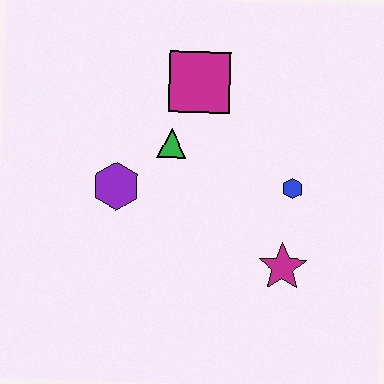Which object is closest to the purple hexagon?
The green triangle is closest to the purple hexagon.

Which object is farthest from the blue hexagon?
The purple hexagon is farthest from the blue hexagon.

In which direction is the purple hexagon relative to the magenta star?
The purple hexagon is to the left of the magenta star.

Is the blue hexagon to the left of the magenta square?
No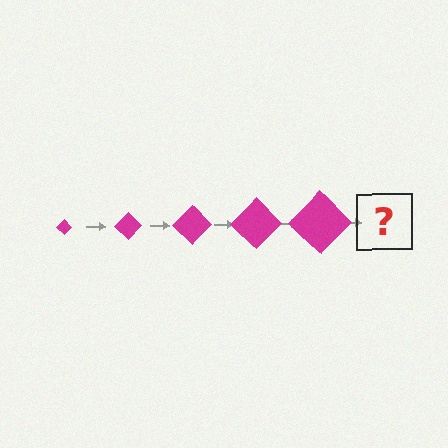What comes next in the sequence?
The next element should be a magenta diamond, larger than the previous one.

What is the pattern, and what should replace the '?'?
The pattern is that the diamond gets progressively larger each step. The '?' should be a magenta diamond, larger than the previous one.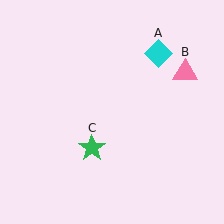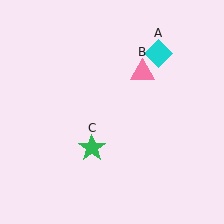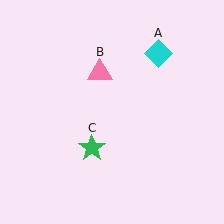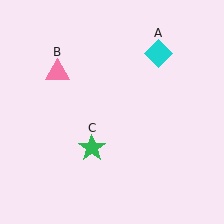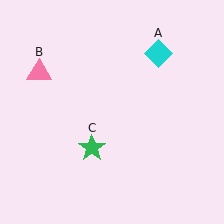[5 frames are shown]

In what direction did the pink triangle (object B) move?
The pink triangle (object B) moved left.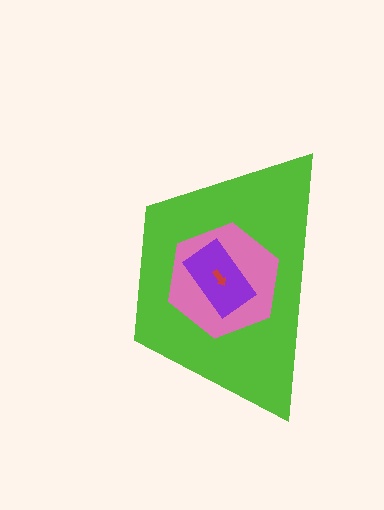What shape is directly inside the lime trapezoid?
The pink hexagon.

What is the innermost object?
The red arrow.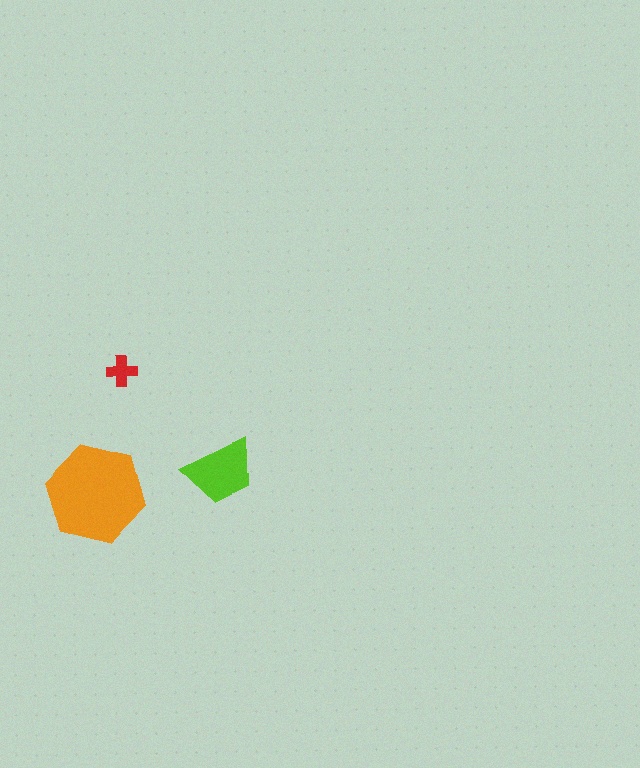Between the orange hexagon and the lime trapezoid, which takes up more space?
The orange hexagon.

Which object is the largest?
The orange hexagon.